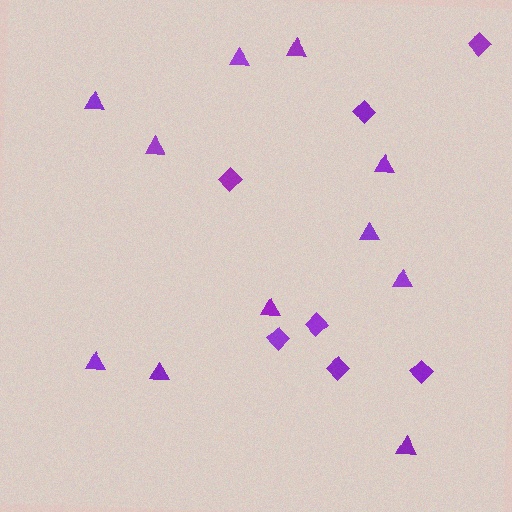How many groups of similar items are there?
There are 2 groups: one group of triangles (11) and one group of diamonds (7).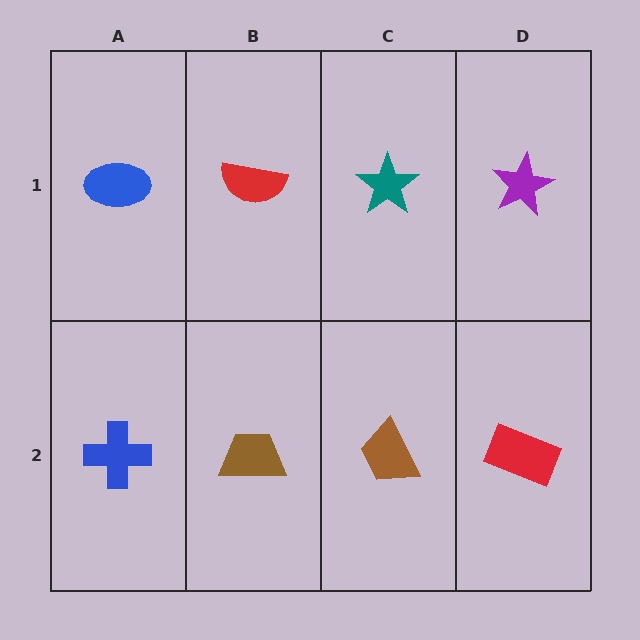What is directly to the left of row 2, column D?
A brown trapezoid.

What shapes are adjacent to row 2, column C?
A teal star (row 1, column C), a brown trapezoid (row 2, column B), a red rectangle (row 2, column D).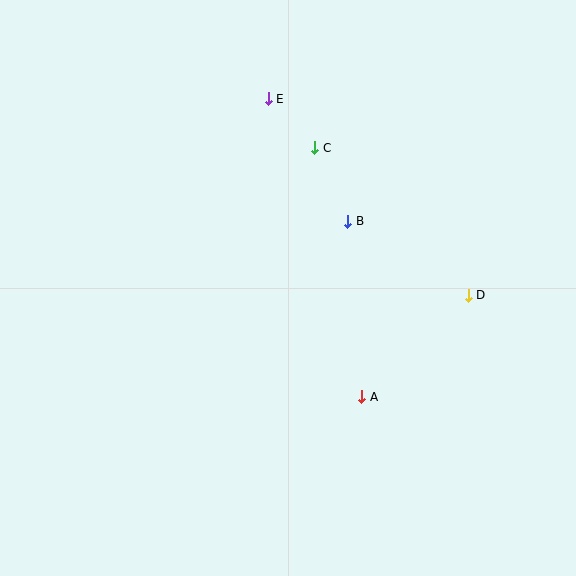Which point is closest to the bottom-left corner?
Point A is closest to the bottom-left corner.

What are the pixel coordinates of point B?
Point B is at (348, 221).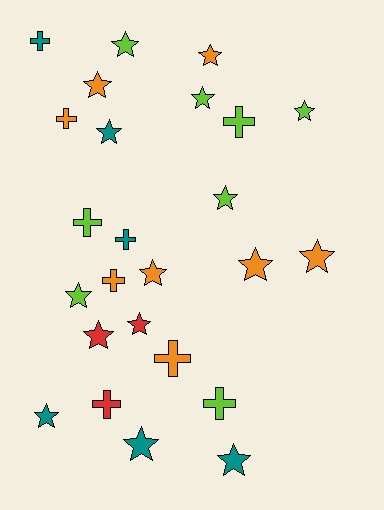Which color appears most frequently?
Lime, with 8 objects.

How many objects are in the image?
There are 25 objects.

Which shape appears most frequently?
Star, with 16 objects.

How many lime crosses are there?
There are 3 lime crosses.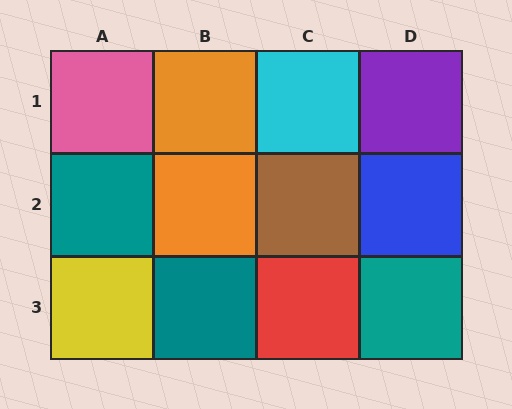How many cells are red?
1 cell is red.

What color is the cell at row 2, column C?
Brown.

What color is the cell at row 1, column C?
Cyan.